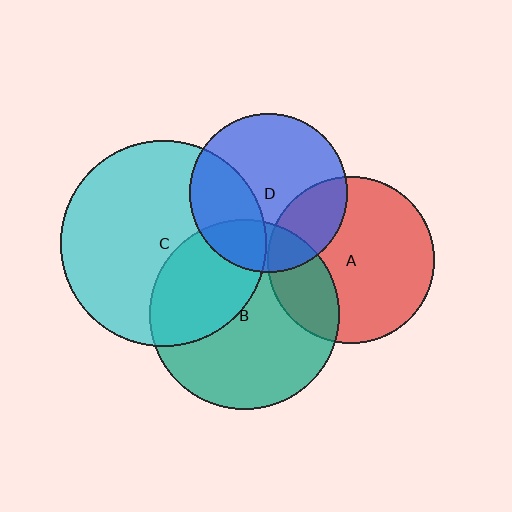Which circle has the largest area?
Circle C (cyan).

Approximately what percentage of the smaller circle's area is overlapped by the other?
Approximately 30%.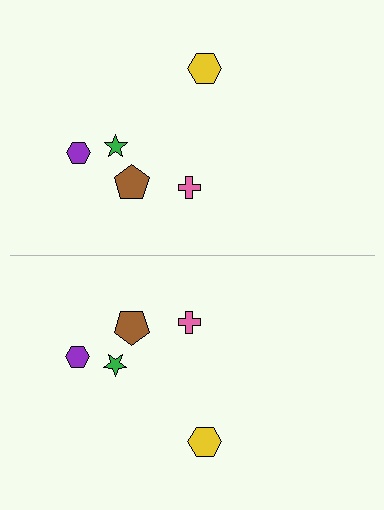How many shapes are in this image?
There are 10 shapes in this image.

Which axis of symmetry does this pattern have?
The pattern has a horizontal axis of symmetry running through the center of the image.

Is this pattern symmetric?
Yes, this pattern has bilateral (reflection) symmetry.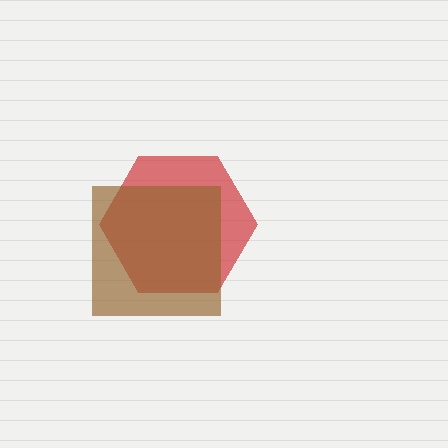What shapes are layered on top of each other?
The layered shapes are: a red hexagon, a brown square.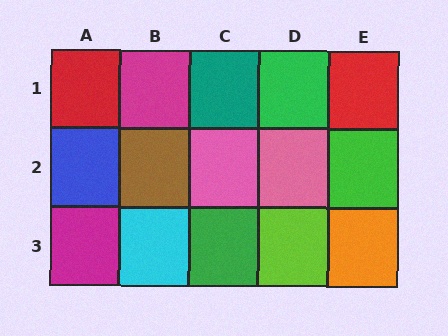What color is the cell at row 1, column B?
Magenta.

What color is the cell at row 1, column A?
Red.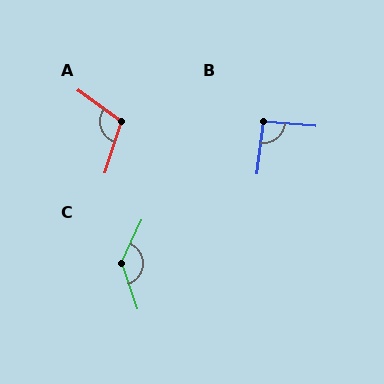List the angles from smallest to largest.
B (92°), A (108°), C (136°).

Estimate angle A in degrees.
Approximately 108 degrees.